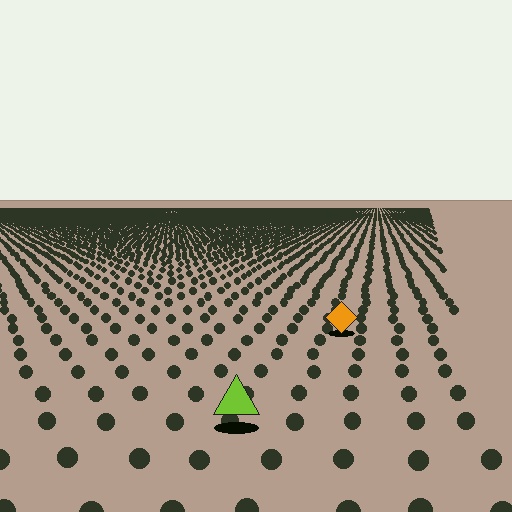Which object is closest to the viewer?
The lime triangle is closest. The texture marks near it are larger and more spread out.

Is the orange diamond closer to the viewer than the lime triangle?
No. The lime triangle is closer — you can tell from the texture gradient: the ground texture is coarser near it.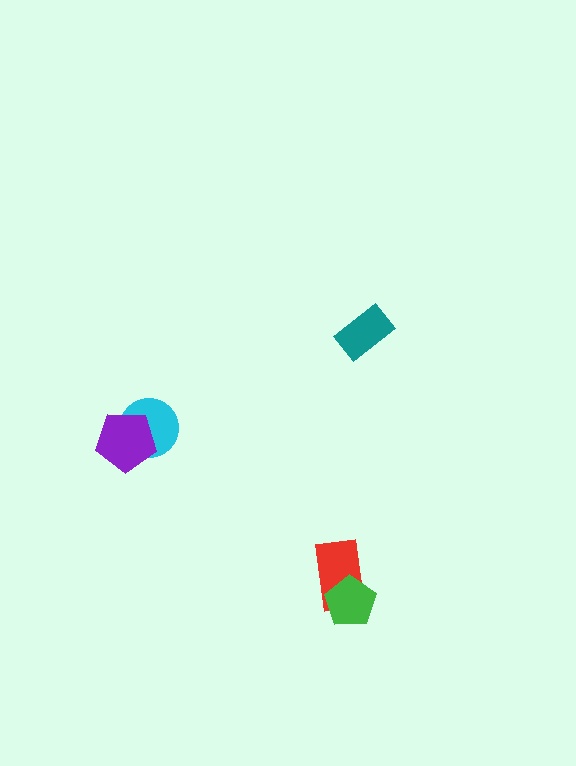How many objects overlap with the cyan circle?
1 object overlaps with the cyan circle.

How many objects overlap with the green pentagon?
1 object overlaps with the green pentagon.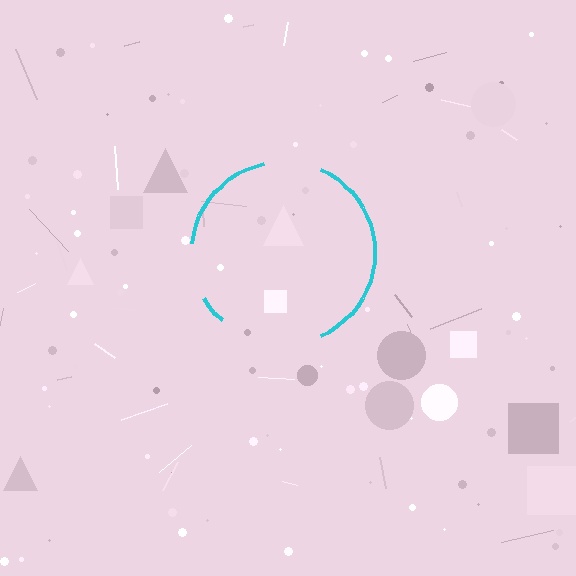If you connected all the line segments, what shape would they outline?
They would outline a circle.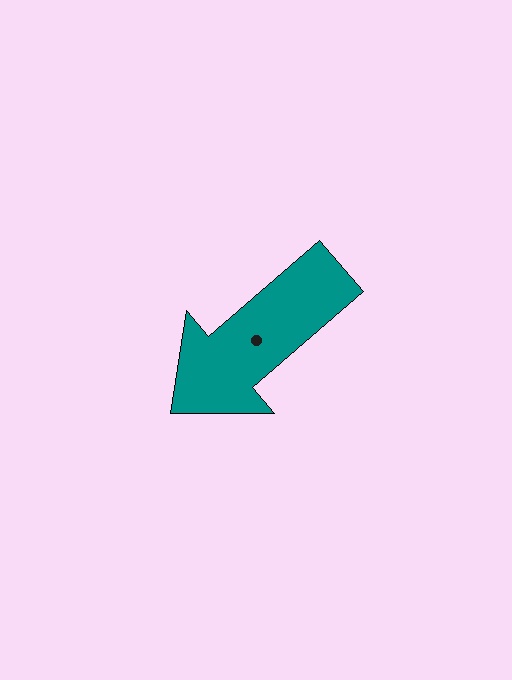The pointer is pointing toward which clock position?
Roughly 8 o'clock.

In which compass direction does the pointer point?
Southwest.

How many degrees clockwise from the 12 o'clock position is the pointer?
Approximately 229 degrees.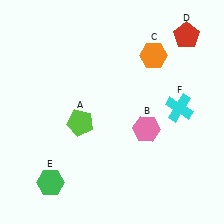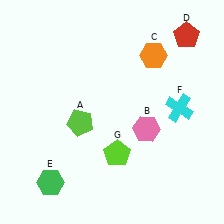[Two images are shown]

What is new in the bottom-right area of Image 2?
A lime pentagon (G) was added in the bottom-right area of Image 2.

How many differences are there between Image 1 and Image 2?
There is 1 difference between the two images.